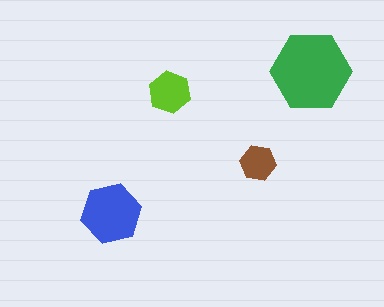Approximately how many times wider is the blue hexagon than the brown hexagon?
About 1.5 times wider.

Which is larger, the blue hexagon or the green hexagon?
The green one.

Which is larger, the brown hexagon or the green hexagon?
The green one.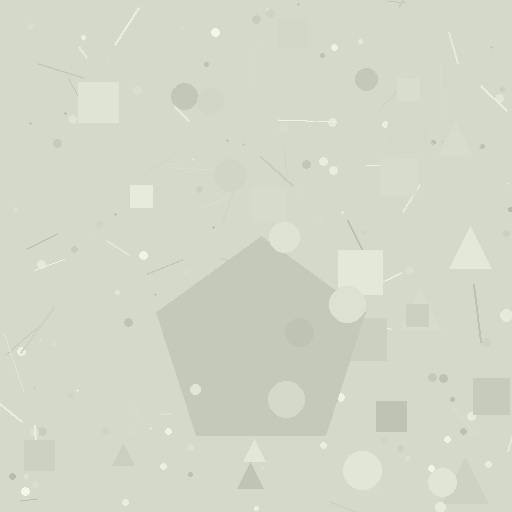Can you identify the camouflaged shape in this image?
The camouflaged shape is a pentagon.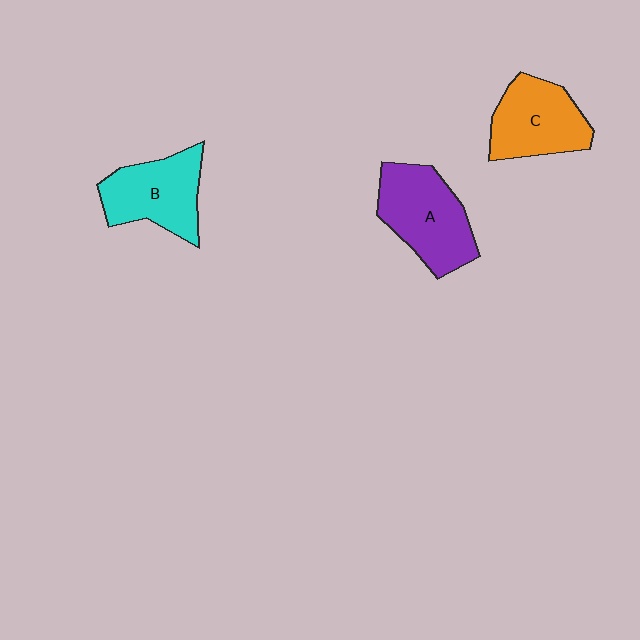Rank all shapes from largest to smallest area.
From largest to smallest: A (purple), B (cyan), C (orange).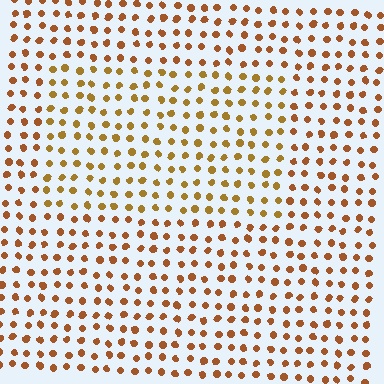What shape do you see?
I see a rectangle.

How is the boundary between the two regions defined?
The boundary is defined purely by a slight shift in hue (about 20 degrees). Spacing, size, and orientation are identical on both sides.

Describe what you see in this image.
The image is filled with small brown elements in a uniform arrangement. A rectangle-shaped region is visible where the elements are tinted to a slightly different hue, forming a subtle color boundary.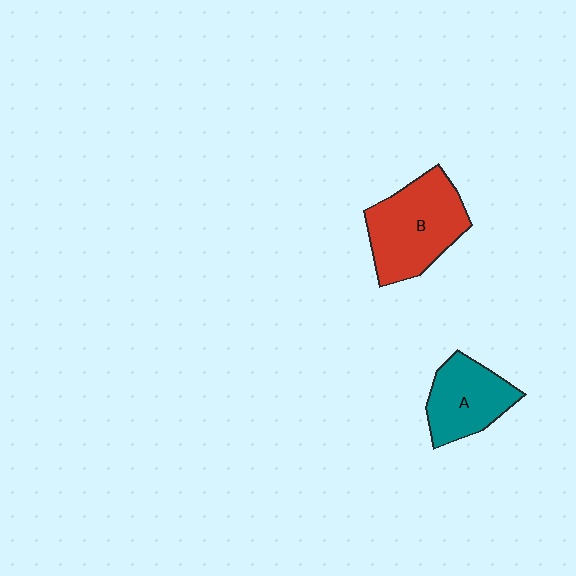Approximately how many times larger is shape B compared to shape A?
Approximately 1.4 times.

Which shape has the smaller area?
Shape A (teal).